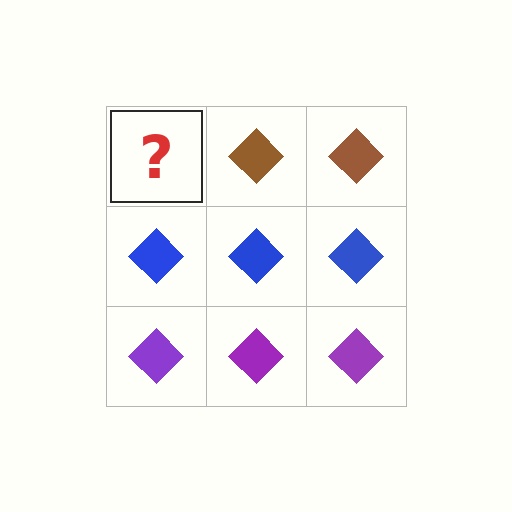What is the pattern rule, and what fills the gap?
The rule is that each row has a consistent color. The gap should be filled with a brown diamond.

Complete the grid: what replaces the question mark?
The question mark should be replaced with a brown diamond.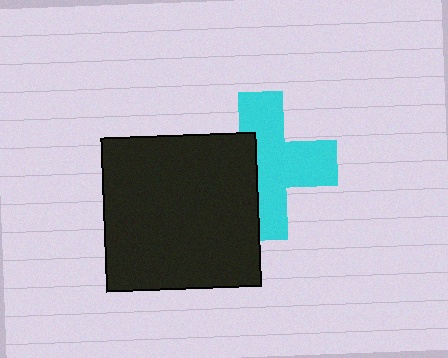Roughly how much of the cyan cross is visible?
About half of it is visible (roughly 64%).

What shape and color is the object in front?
The object in front is a black square.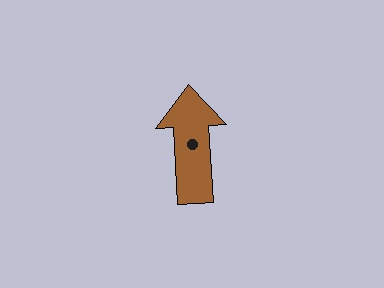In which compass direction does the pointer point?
North.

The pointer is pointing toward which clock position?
Roughly 12 o'clock.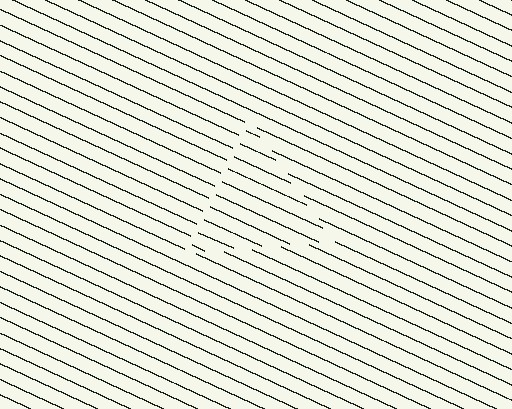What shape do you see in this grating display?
An illusory triangle. The interior of the shape contains the same grating, shifted by half a period — the contour is defined by the phase discontinuity where line-ends from the inner and outer gratings abut.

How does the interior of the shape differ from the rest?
The interior of the shape contains the same grating, shifted by half a period — the contour is defined by the phase discontinuity where line-ends from the inner and outer gratings abut.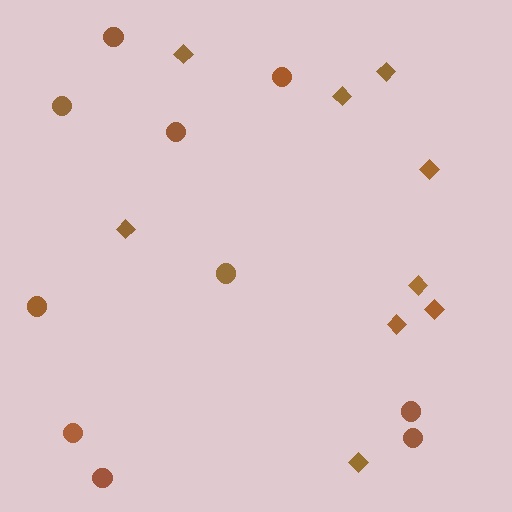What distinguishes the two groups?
There are 2 groups: one group of circles (10) and one group of diamonds (9).